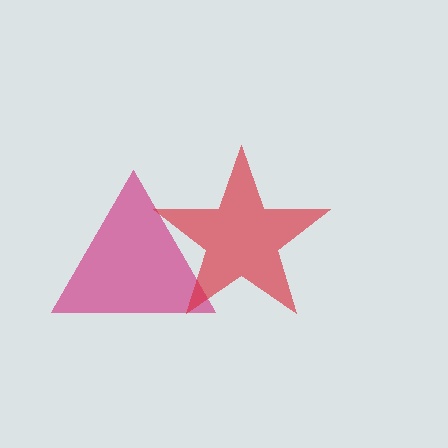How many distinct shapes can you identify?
There are 2 distinct shapes: a magenta triangle, a red star.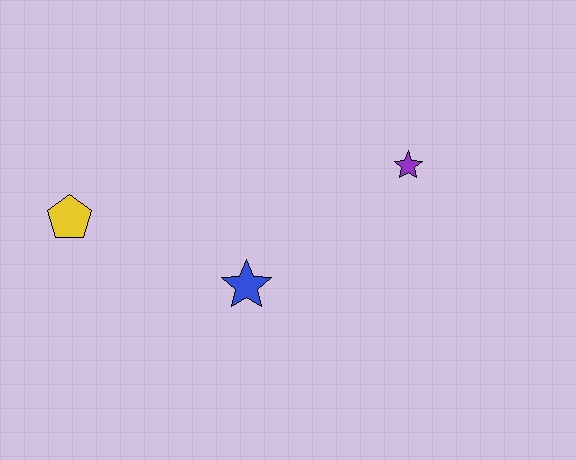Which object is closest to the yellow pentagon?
The blue star is closest to the yellow pentagon.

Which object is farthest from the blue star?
The purple star is farthest from the blue star.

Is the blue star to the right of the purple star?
No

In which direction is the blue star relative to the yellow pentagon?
The blue star is to the right of the yellow pentagon.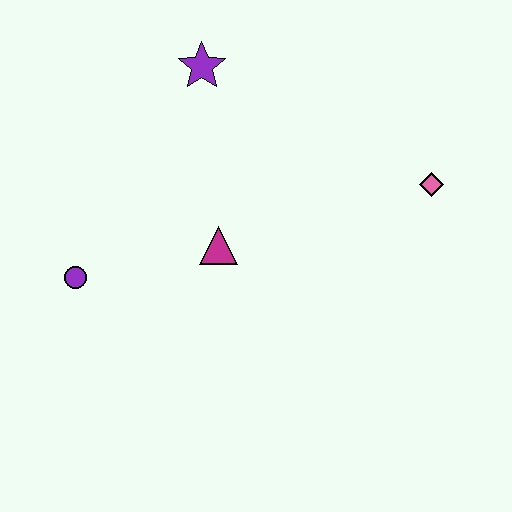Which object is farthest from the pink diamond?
The purple circle is farthest from the pink diamond.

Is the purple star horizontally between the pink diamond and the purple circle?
Yes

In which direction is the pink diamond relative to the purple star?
The pink diamond is to the right of the purple star.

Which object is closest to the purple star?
The magenta triangle is closest to the purple star.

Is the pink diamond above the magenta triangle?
Yes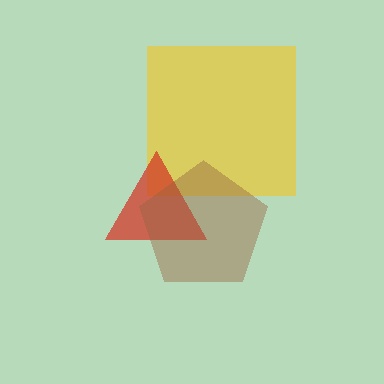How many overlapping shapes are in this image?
There are 3 overlapping shapes in the image.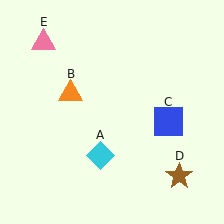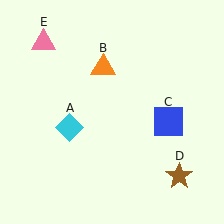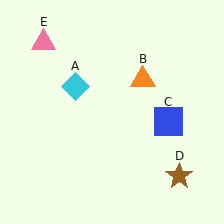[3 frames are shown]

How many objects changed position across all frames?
2 objects changed position: cyan diamond (object A), orange triangle (object B).